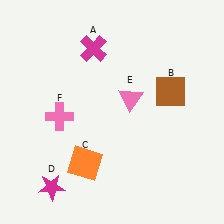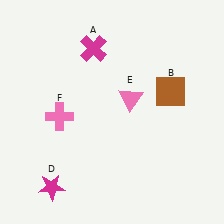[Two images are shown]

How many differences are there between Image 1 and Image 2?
There is 1 difference between the two images.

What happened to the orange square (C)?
The orange square (C) was removed in Image 2. It was in the bottom-left area of Image 1.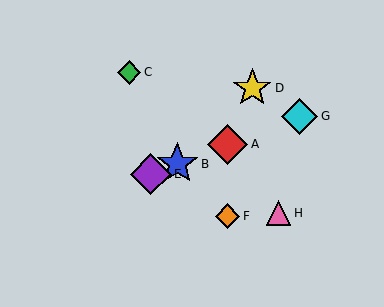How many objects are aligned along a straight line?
4 objects (A, B, E, G) are aligned along a straight line.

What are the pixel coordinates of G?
Object G is at (300, 116).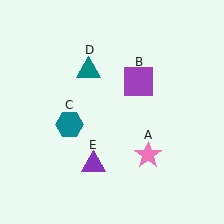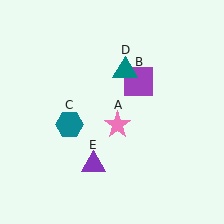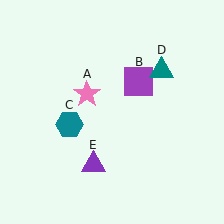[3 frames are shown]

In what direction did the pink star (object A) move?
The pink star (object A) moved up and to the left.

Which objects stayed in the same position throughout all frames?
Purple square (object B) and teal hexagon (object C) and purple triangle (object E) remained stationary.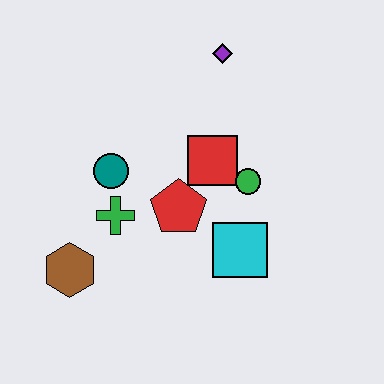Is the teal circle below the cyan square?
No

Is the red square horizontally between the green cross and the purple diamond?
Yes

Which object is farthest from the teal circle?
The purple diamond is farthest from the teal circle.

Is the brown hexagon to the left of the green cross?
Yes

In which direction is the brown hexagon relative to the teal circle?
The brown hexagon is below the teal circle.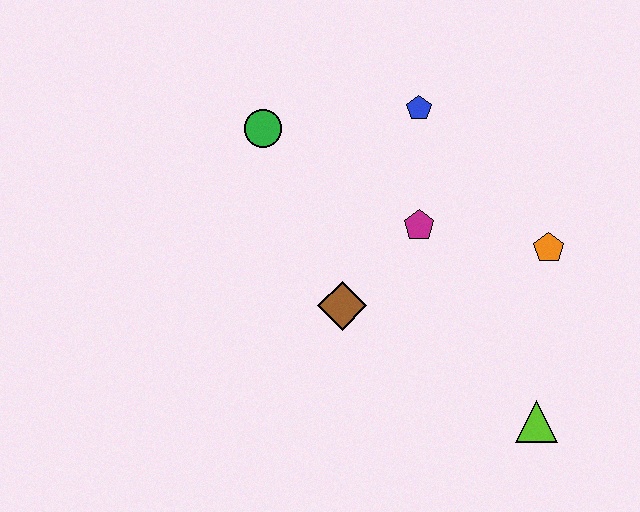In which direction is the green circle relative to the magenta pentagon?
The green circle is to the left of the magenta pentagon.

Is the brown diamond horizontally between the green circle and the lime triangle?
Yes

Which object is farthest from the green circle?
The lime triangle is farthest from the green circle.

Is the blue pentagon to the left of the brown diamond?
No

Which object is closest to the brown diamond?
The magenta pentagon is closest to the brown diamond.